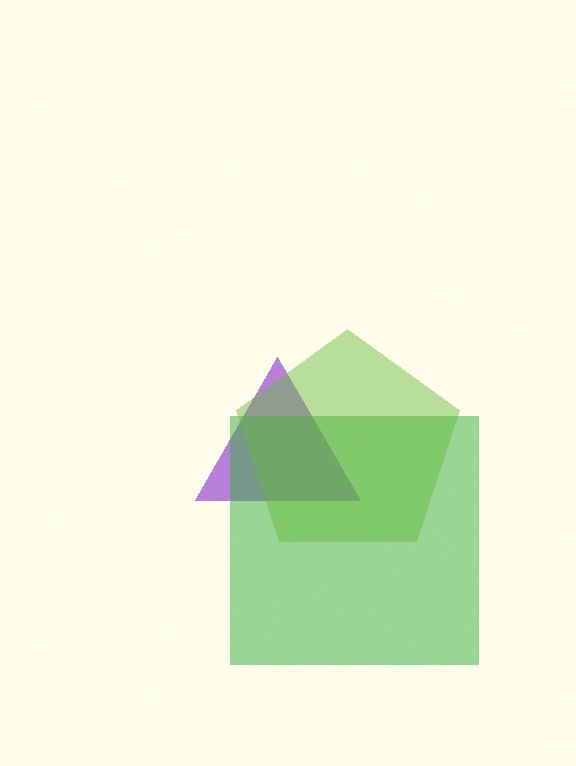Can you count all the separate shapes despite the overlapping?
Yes, there are 3 separate shapes.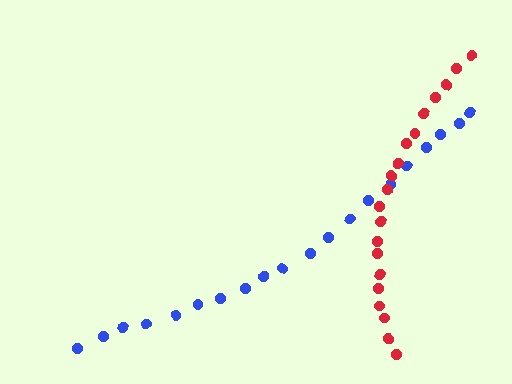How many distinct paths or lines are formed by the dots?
There are 2 distinct paths.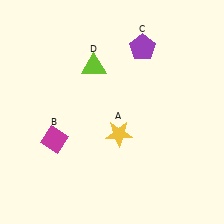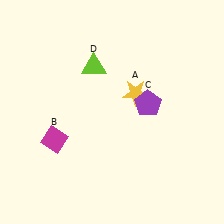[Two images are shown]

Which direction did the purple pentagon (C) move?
The purple pentagon (C) moved down.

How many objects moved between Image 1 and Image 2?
2 objects moved between the two images.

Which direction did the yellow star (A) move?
The yellow star (A) moved up.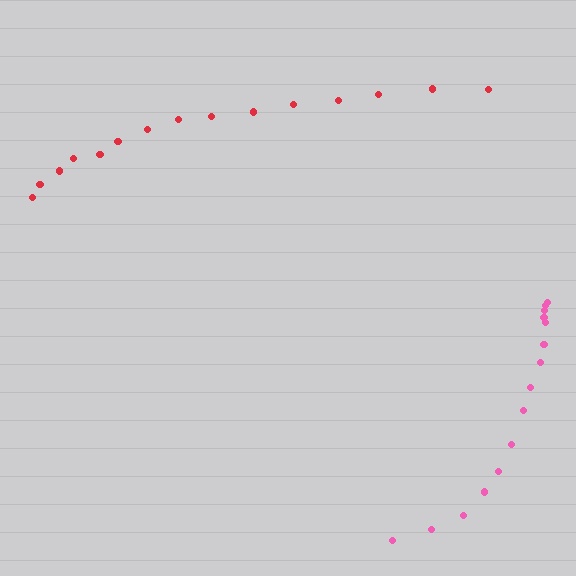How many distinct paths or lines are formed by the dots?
There are 2 distinct paths.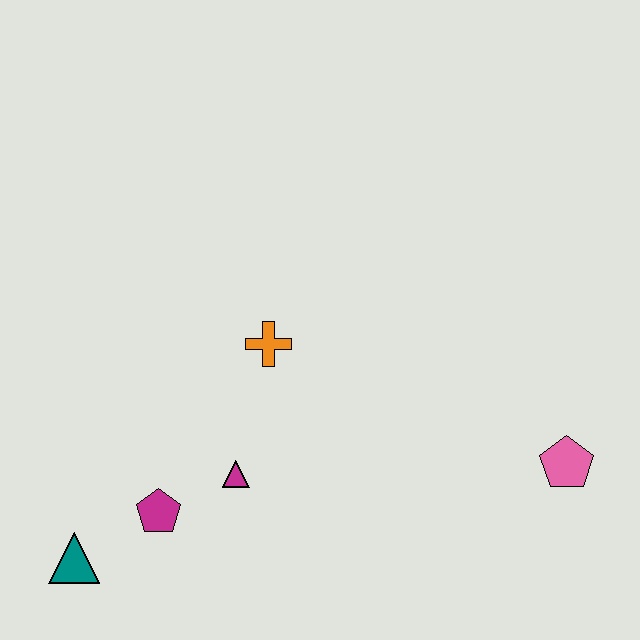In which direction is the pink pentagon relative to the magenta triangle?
The pink pentagon is to the right of the magenta triangle.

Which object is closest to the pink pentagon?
The orange cross is closest to the pink pentagon.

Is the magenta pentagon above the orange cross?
No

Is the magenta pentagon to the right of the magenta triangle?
No